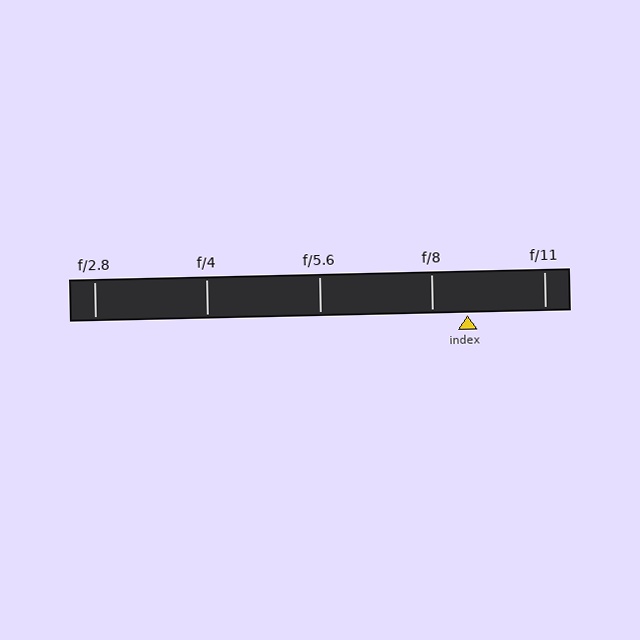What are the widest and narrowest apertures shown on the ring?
The widest aperture shown is f/2.8 and the narrowest is f/11.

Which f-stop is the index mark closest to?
The index mark is closest to f/8.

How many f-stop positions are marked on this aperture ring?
There are 5 f-stop positions marked.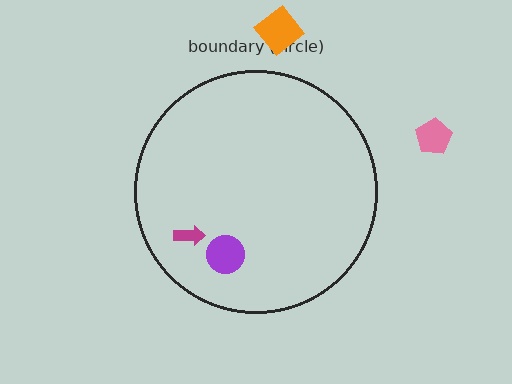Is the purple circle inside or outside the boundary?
Inside.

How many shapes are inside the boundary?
2 inside, 2 outside.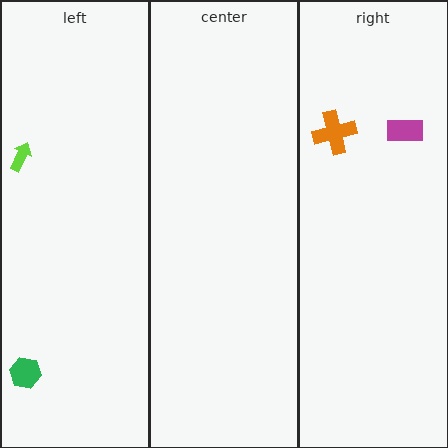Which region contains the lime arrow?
The left region.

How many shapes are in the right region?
2.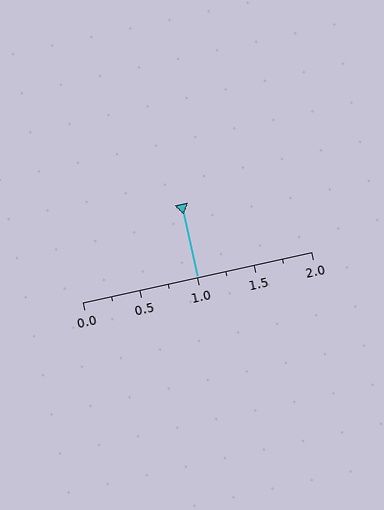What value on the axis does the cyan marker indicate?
The marker indicates approximately 1.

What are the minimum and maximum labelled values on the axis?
The axis runs from 0.0 to 2.0.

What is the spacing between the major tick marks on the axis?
The major ticks are spaced 0.5 apart.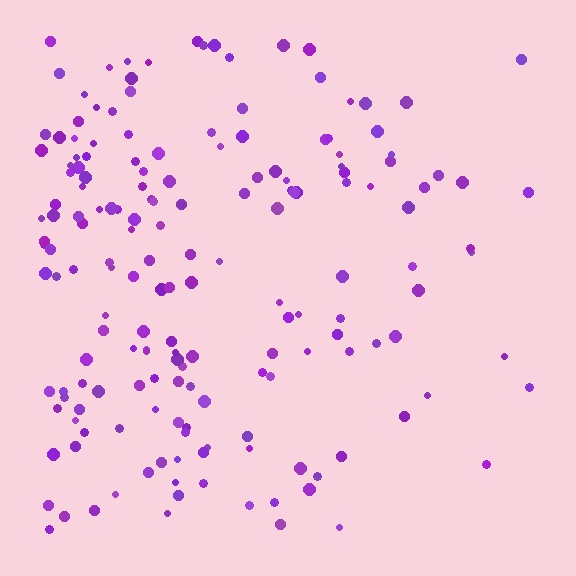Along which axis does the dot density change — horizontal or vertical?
Horizontal.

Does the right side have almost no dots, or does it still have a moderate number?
Still a moderate number, just noticeably fewer than the left.